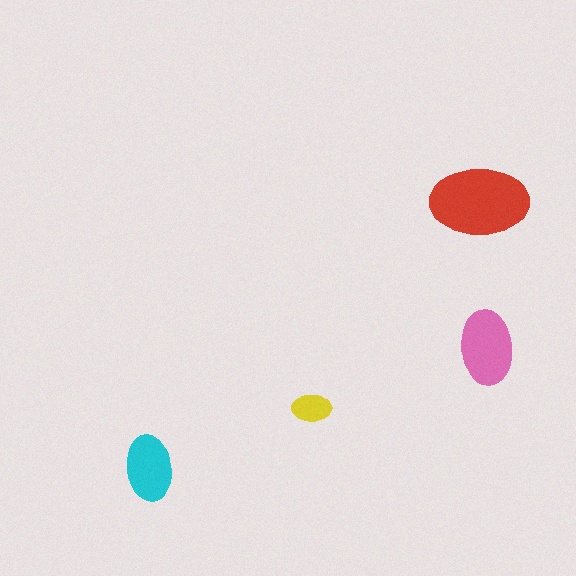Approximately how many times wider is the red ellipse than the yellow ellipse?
About 2.5 times wider.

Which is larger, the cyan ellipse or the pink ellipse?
The pink one.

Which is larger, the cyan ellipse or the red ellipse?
The red one.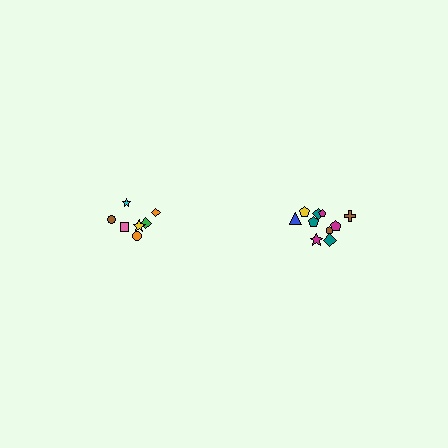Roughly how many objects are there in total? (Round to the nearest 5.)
Roughly 15 objects in total.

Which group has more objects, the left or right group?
The right group.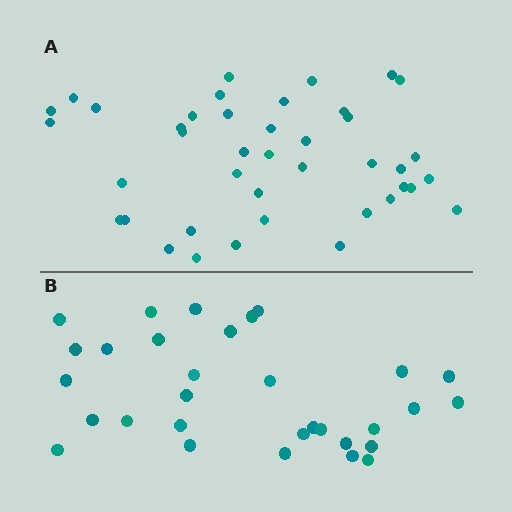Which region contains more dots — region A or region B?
Region A (the top region) has more dots.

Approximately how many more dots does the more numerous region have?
Region A has roughly 10 or so more dots than region B.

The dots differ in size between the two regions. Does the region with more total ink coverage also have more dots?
No. Region B has more total ink coverage because its dots are larger, but region A actually contains more individual dots. Total area can be misleading — the number of items is what matters here.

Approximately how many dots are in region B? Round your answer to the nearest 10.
About 30 dots. (The exact count is 31, which rounds to 30.)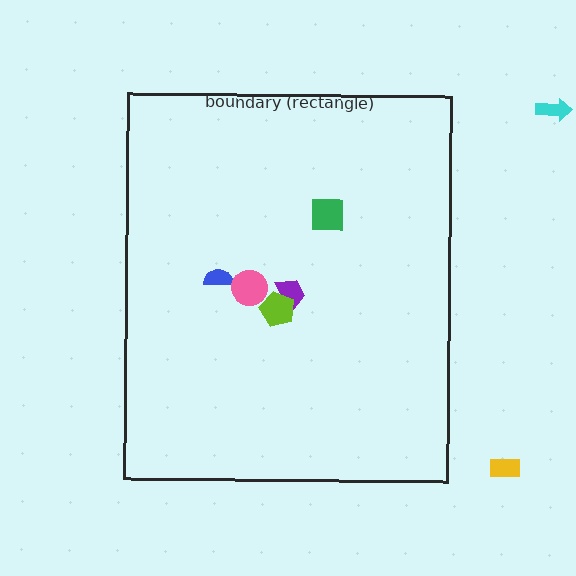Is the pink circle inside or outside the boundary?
Inside.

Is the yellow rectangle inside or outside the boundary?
Outside.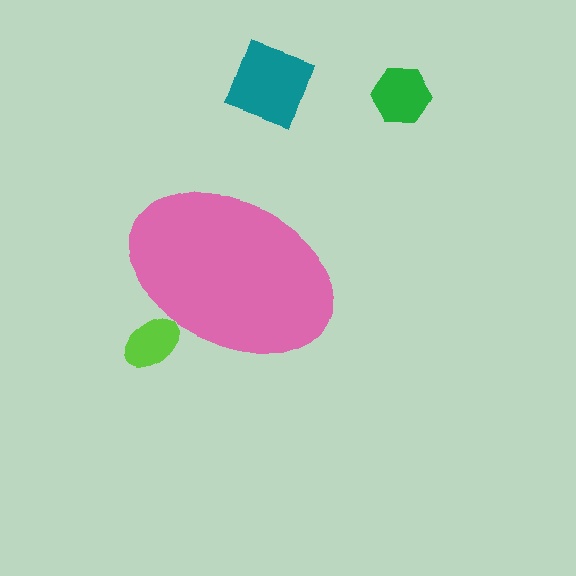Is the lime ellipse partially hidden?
Yes, the lime ellipse is partially hidden behind the pink ellipse.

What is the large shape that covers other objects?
A pink ellipse.